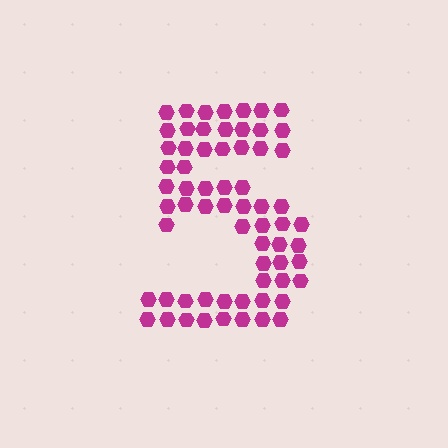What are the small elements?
The small elements are hexagons.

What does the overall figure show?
The overall figure shows the digit 5.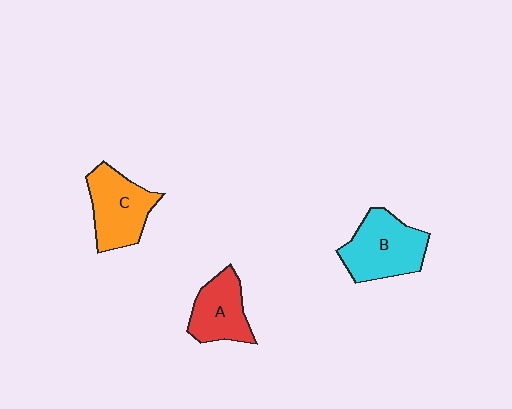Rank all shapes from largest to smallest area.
From largest to smallest: B (cyan), C (orange), A (red).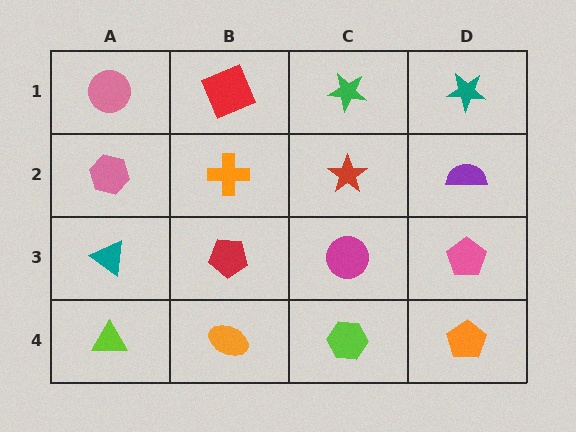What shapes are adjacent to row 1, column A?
A pink hexagon (row 2, column A), a red square (row 1, column B).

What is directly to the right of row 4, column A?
An orange ellipse.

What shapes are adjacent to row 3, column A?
A pink hexagon (row 2, column A), a lime triangle (row 4, column A), a red pentagon (row 3, column B).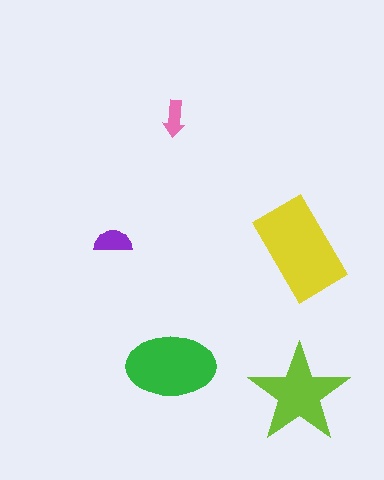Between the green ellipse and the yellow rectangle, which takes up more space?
The yellow rectangle.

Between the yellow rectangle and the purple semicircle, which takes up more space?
The yellow rectangle.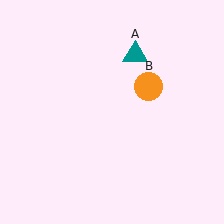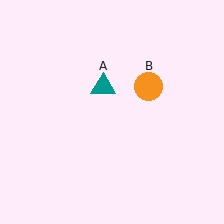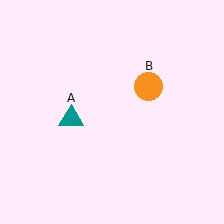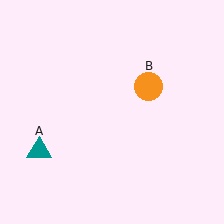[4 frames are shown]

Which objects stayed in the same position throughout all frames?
Orange circle (object B) remained stationary.